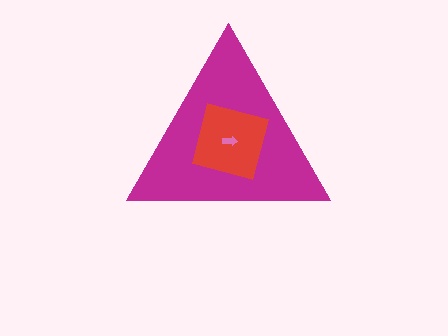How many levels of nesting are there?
3.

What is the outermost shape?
The magenta triangle.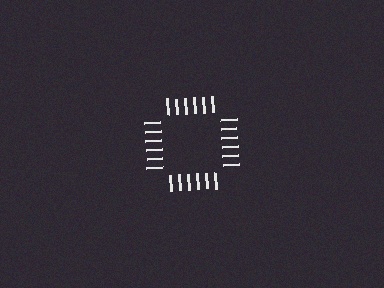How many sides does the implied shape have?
4 sides — the line-ends trace a square.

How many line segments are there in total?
24 — 6 along each of the 4 edges.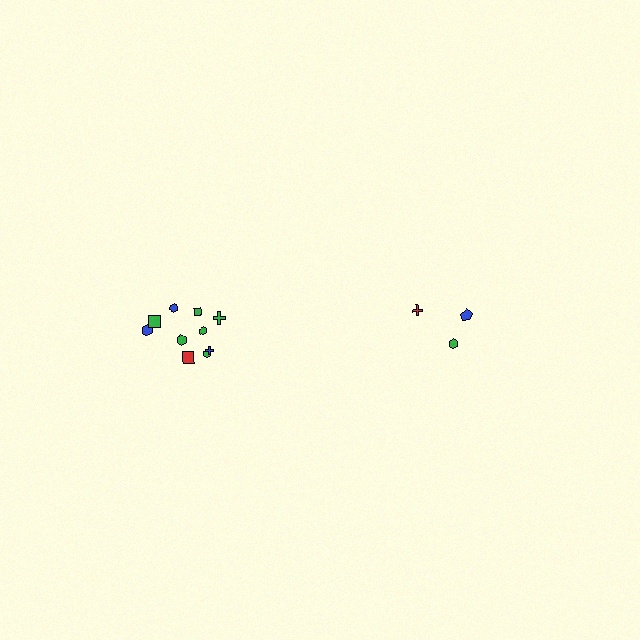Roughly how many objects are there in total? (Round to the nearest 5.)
Roughly 15 objects in total.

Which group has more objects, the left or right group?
The left group.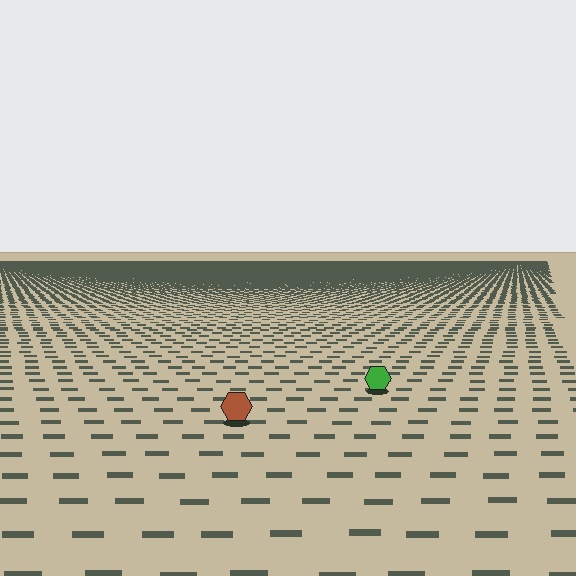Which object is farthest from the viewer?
The green hexagon is farthest from the viewer. It appears smaller and the ground texture around it is denser.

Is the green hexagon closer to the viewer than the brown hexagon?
No. The brown hexagon is closer — you can tell from the texture gradient: the ground texture is coarser near it.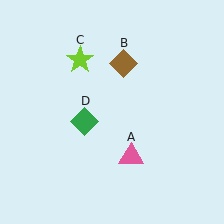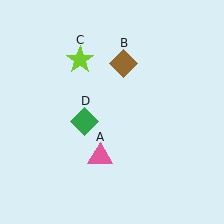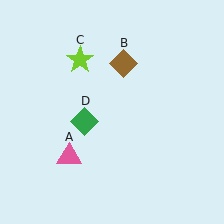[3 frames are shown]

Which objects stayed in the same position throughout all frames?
Brown diamond (object B) and lime star (object C) and green diamond (object D) remained stationary.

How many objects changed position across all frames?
1 object changed position: pink triangle (object A).